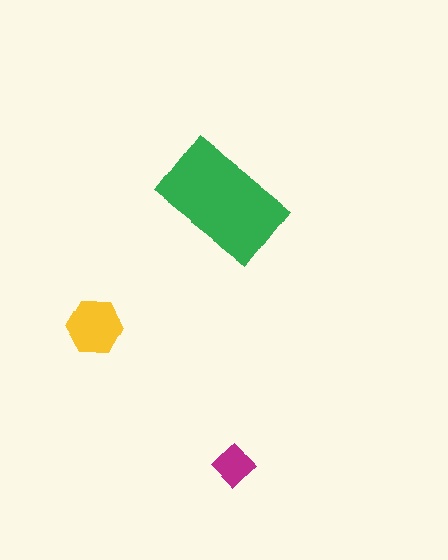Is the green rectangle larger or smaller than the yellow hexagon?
Larger.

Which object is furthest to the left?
The yellow hexagon is leftmost.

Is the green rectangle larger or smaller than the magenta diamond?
Larger.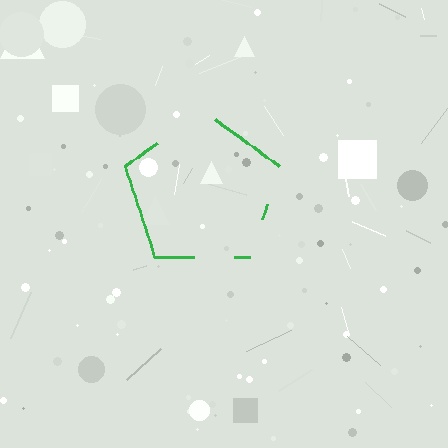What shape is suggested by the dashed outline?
The dashed outline suggests a pentagon.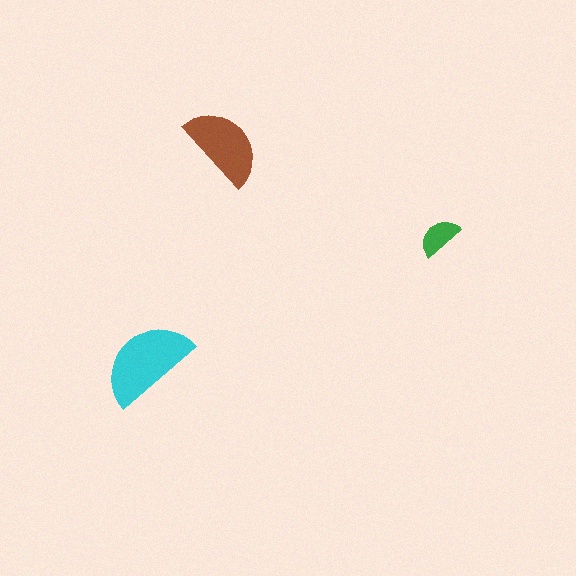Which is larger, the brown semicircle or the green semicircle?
The brown one.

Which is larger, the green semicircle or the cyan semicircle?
The cyan one.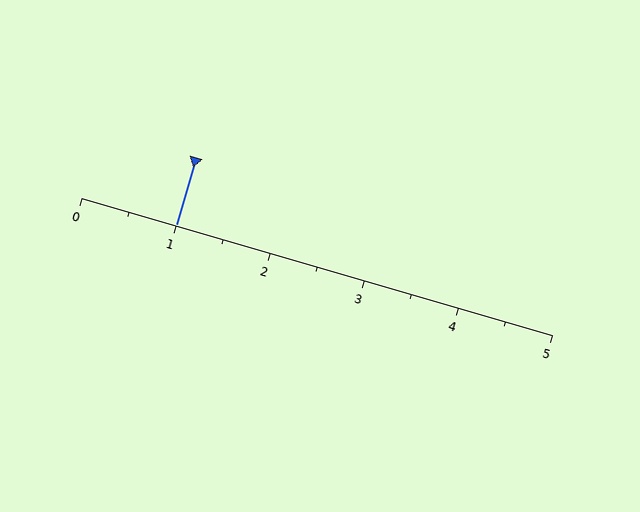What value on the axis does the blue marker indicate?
The marker indicates approximately 1.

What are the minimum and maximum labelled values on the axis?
The axis runs from 0 to 5.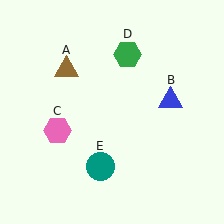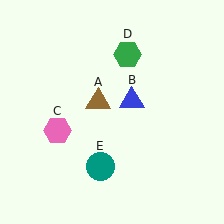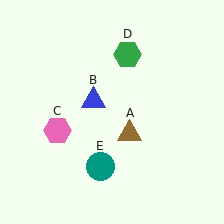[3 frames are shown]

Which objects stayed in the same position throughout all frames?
Pink hexagon (object C) and green hexagon (object D) and teal circle (object E) remained stationary.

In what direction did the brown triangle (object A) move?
The brown triangle (object A) moved down and to the right.